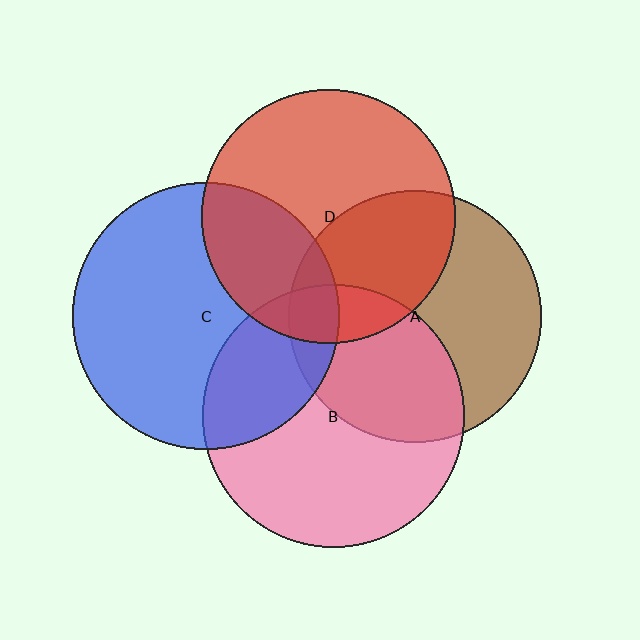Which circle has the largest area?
Circle C (blue).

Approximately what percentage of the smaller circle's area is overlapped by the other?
Approximately 30%.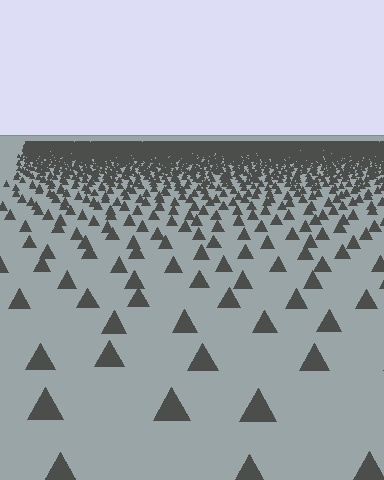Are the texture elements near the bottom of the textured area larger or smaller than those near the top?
Larger. Near the bottom, elements are closer to the viewer and appear at a bigger on-screen size.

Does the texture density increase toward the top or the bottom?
Density increases toward the top.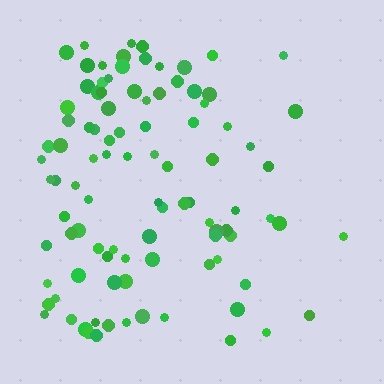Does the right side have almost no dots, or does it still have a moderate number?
Still a moderate number, just noticeably fewer than the left.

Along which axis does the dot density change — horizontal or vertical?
Horizontal.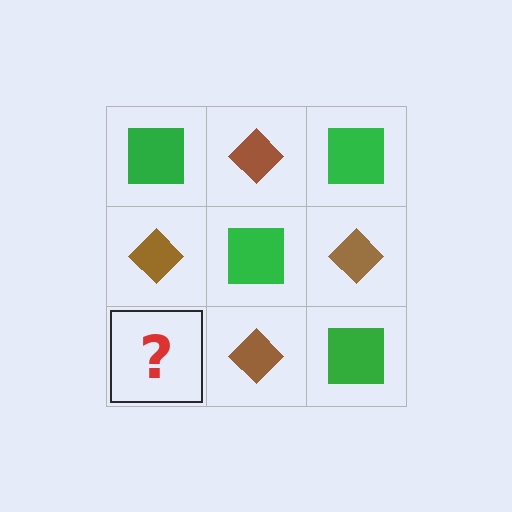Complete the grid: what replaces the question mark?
The question mark should be replaced with a green square.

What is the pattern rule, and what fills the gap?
The rule is that it alternates green square and brown diamond in a checkerboard pattern. The gap should be filled with a green square.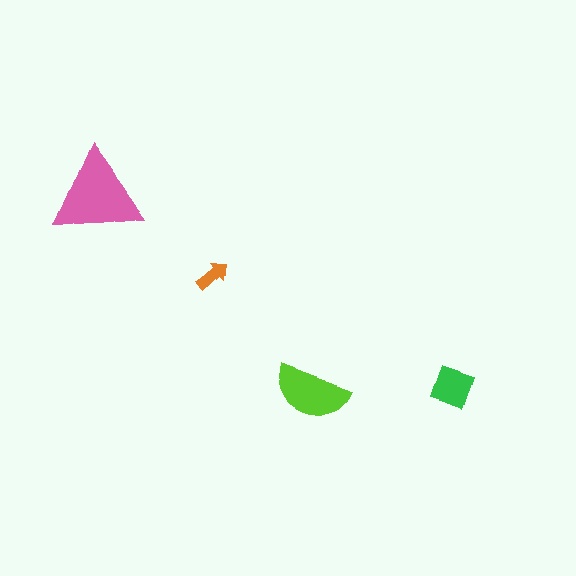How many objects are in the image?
There are 4 objects in the image.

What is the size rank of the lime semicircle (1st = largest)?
2nd.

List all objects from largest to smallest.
The pink triangle, the lime semicircle, the green square, the orange arrow.